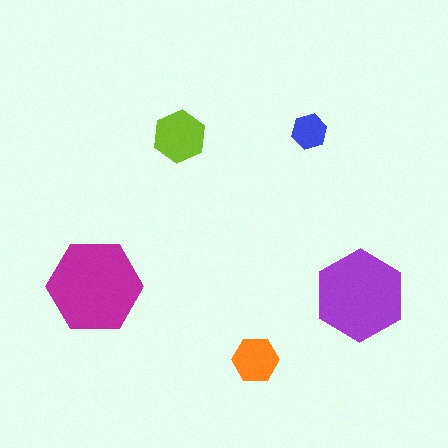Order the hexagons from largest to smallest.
the magenta one, the purple one, the lime one, the orange one, the blue one.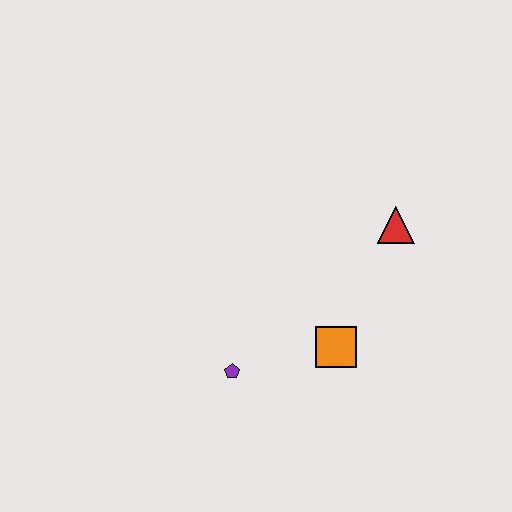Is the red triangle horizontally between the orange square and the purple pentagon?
No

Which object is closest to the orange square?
The purple pentagon is closest to the orange square.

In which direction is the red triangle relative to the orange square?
The red triangle is above the orange square.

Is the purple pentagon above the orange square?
No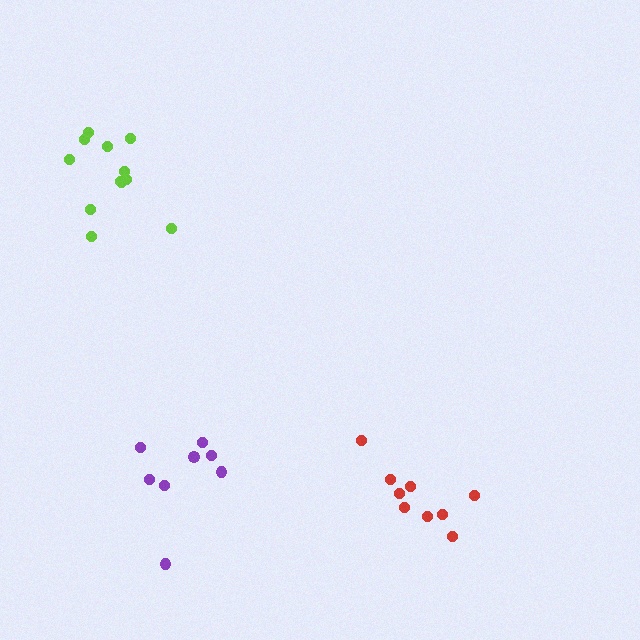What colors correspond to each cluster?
The clusters are colored: red, lime, purple.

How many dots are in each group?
Group 1: 9 dots, Group 2: 12 dots, Group 3: 8 dots (29 total).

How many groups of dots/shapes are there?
There are 3 groups.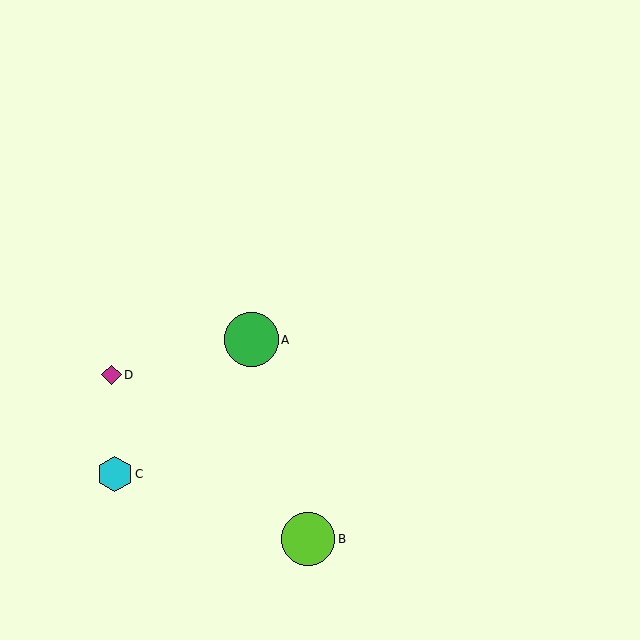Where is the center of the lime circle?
The center of the lime circle is at (308, 539).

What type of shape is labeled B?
Shape B is a lime circle.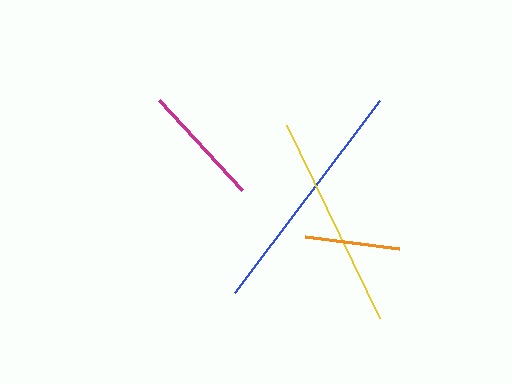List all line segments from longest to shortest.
From longest to shortest: blue, yellow, magenta, orange.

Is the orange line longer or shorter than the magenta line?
The magenta line is longer than the orange line.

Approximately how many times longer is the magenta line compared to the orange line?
The magenta line is approximately 1.3 times the length of the orange line.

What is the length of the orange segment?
The orange segment is approximately 95 pixels long.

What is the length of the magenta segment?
The magenta segment is approximately 122 pixels long.